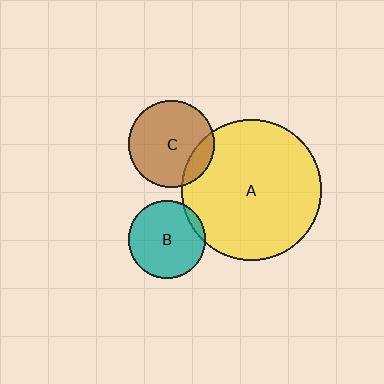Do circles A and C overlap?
Yes.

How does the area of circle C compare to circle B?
Approximately 1.2 times.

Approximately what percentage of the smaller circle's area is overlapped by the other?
Approximately 15%.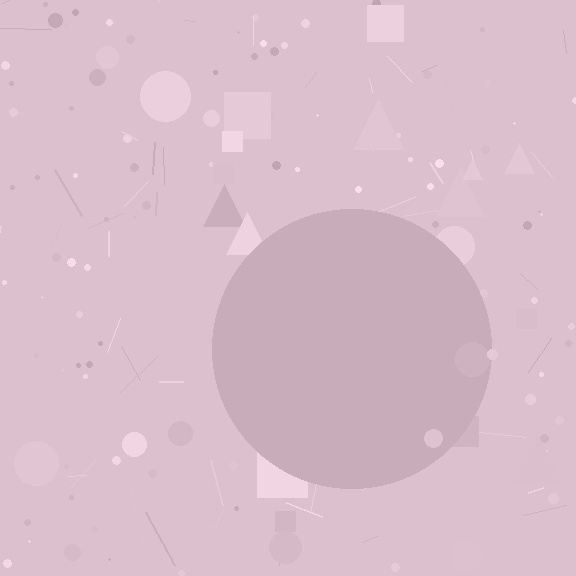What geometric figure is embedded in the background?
A circle is embedded in the background.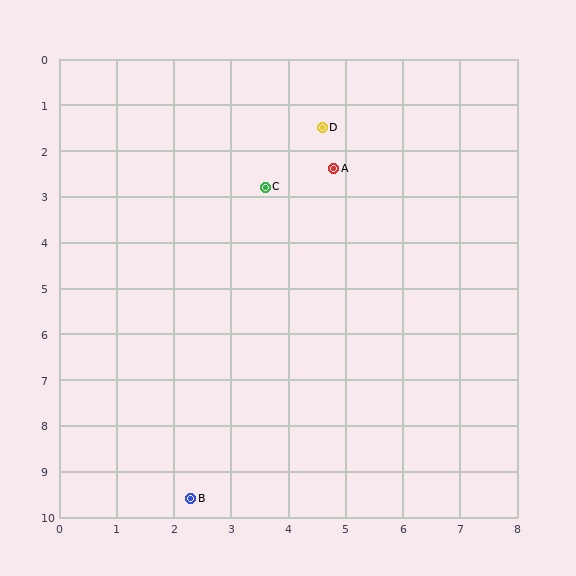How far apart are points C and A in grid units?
Points C and A are about 1.3 grid units apart.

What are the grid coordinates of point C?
Point C is at approximately (3.6, 2.8).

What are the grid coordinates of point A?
Point A is at approximately (4.8, 2.4).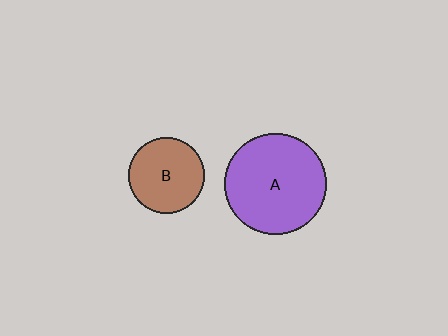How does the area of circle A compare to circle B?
Approximately 1.8 times.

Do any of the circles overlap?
No, none of the circles overlap.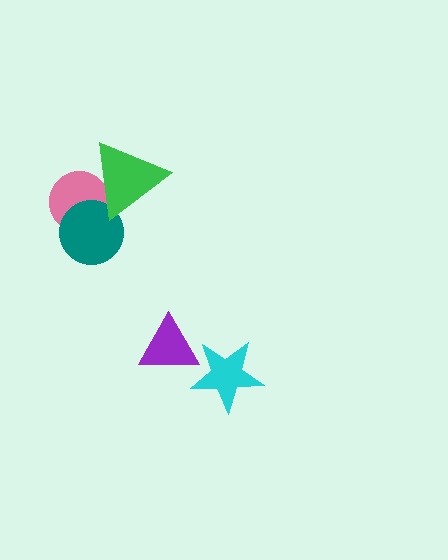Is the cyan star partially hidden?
Yes, it is partially covered by another shape.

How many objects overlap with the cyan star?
1 object overlaps with the cyan star.